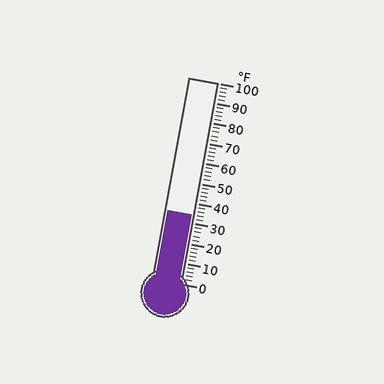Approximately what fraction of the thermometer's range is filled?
The thermometer is filled to approximately 35% of its range.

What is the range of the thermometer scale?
The thermometer scale ranges from 0°F to 100°F.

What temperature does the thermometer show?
The thermometer shows approximately 34°F.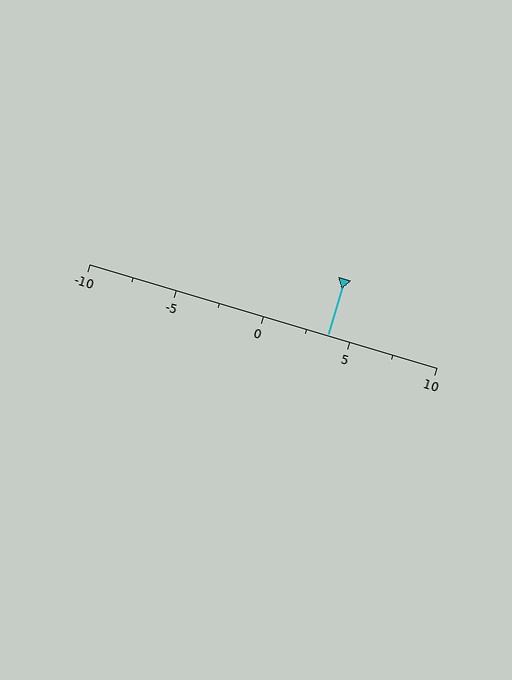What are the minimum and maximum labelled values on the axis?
The axis runs from -10 to 10.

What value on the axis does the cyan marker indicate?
The marker indicates approximately 3.8.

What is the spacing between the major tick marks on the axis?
The major ticks are spaced 5 apart.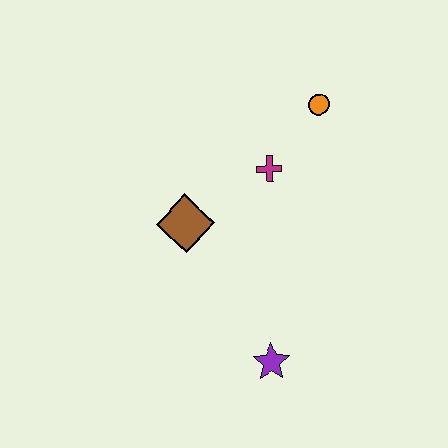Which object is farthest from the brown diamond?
The orange circle is farthest from the brown diamond.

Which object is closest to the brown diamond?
The magenta cross is closest to the brown diamond.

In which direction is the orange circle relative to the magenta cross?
The orange circle is above the magenta cross.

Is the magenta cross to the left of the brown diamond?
No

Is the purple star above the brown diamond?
No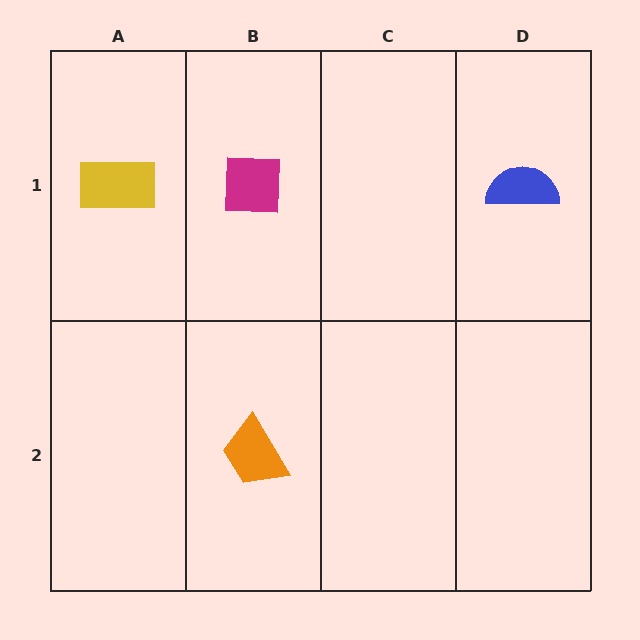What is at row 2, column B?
An orange trapezoid.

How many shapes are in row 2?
1 shape.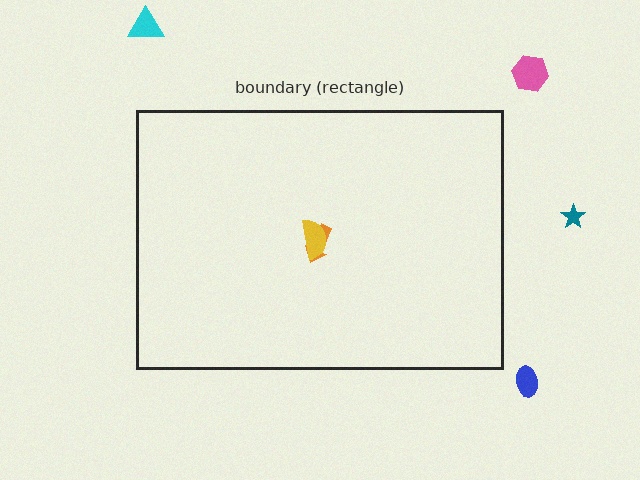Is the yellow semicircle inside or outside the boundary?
Inside.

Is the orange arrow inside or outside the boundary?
Inside.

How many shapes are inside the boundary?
2 inside, 4 outside.